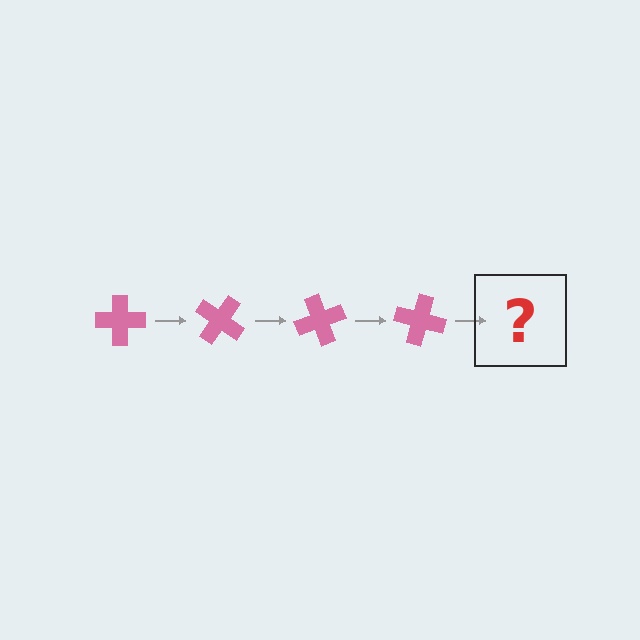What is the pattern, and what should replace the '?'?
The pattern is that the cross rotates 35 degrees each step. The '?' should be a pink cross rotated 140 degrees.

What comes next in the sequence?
The next element should be a pink cross rotated 140 degrees.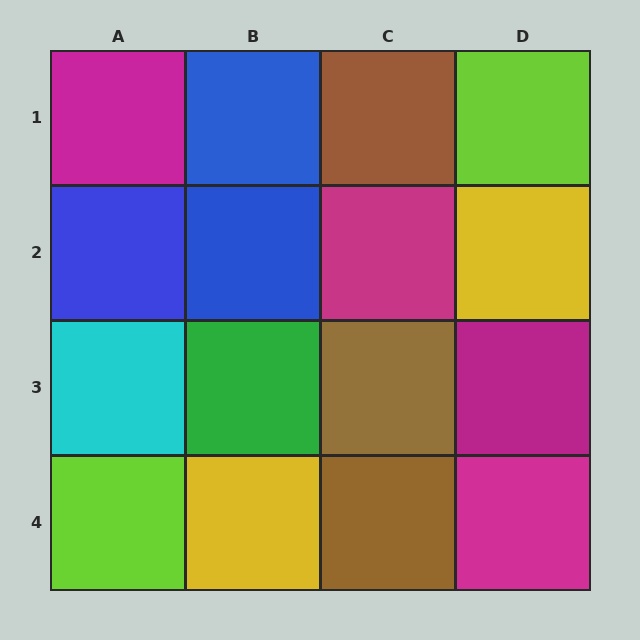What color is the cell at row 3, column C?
Brown.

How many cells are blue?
3 cells are blue.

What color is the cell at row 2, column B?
Blue.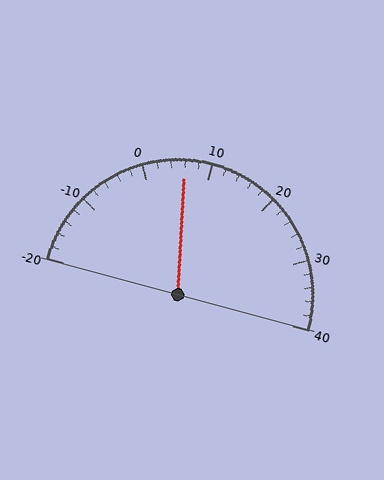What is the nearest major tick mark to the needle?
The nearest major tick mark is 10.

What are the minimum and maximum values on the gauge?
The gauge ranges from -20 to 40.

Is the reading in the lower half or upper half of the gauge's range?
The reading is in the lower half of the range (-20 to 40).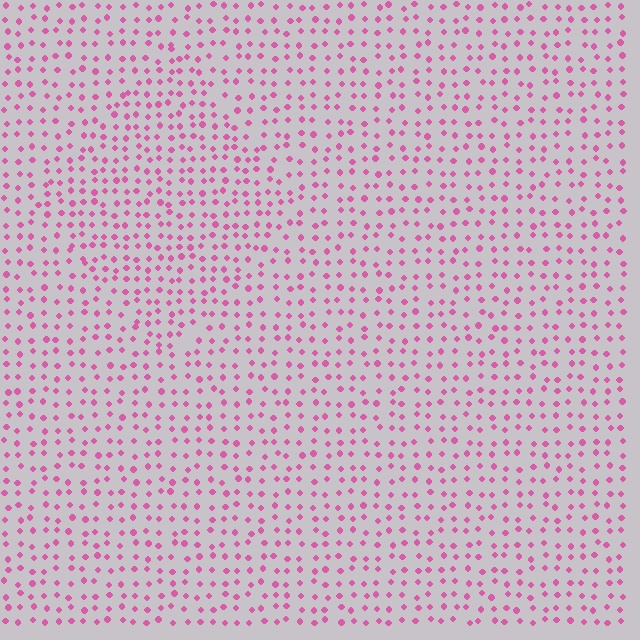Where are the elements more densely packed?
The elements are more densely packed inside the diamond boundary.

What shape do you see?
I see a diamond.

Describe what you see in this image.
The image contains small pink elements arranged at two different densities. A diamond-shaped region is visible where the elements are more densely packed than the surrounding area.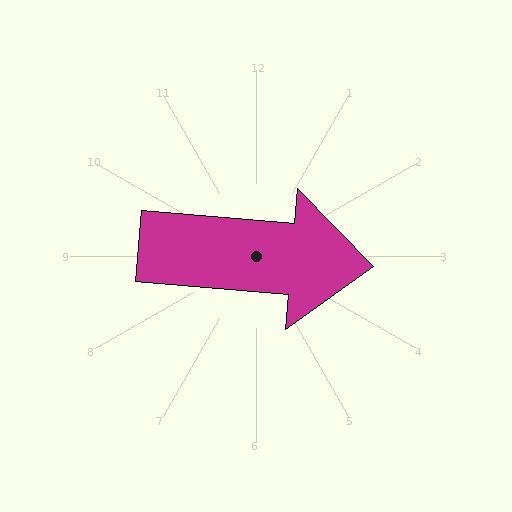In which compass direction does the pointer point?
East.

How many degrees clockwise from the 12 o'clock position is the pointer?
Approximately 95 degrees.